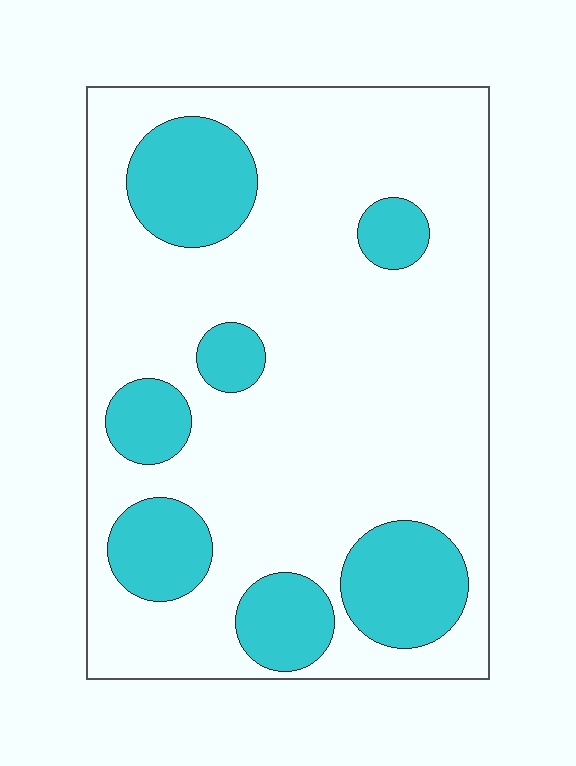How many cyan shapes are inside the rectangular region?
7.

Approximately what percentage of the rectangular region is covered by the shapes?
Approximately 25%.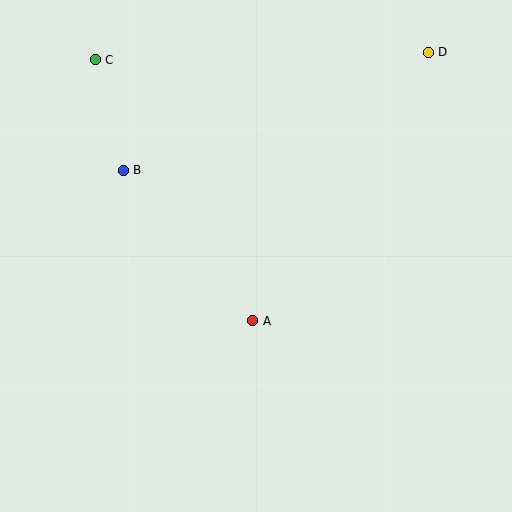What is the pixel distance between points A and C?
The distance between A and C is 305 pixels.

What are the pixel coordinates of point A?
Point A is at (253, 321).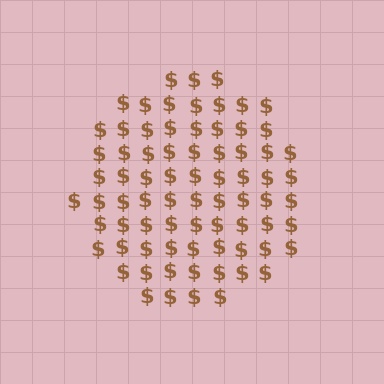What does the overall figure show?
The overall figure shows a circle.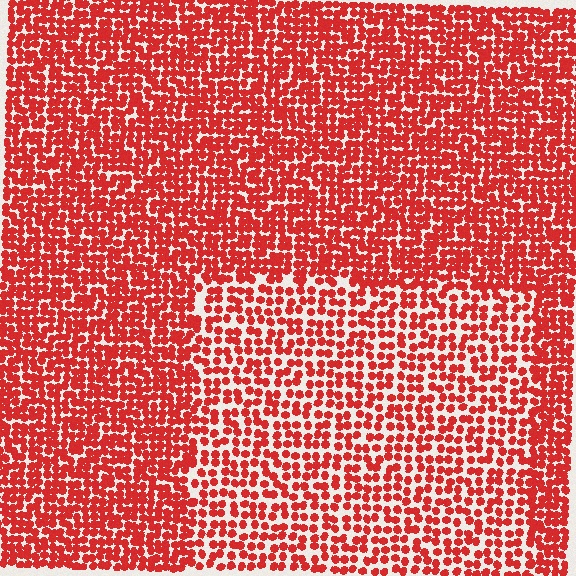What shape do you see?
I see a rectangle.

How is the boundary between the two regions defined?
The boundary is defined by a change in element density (approximately 1.6x ratio). All elements are the same color, size, and shape.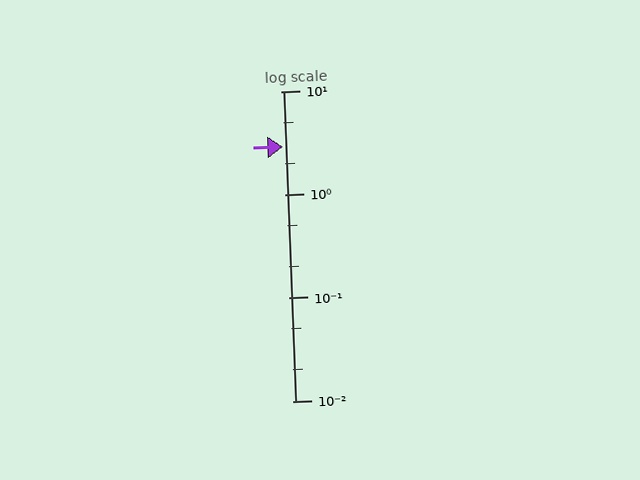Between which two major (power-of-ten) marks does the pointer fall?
The pointer is between 1 and 10.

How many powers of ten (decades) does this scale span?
The scale spans 3 decades, from 0.01 to 10.